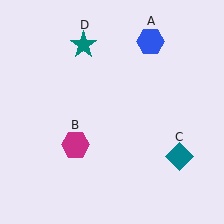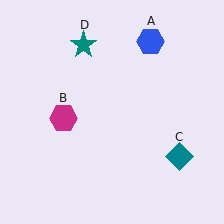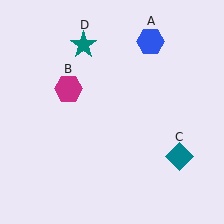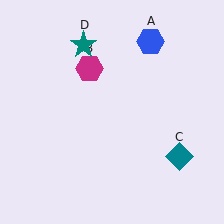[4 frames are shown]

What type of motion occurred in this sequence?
The magenta hexagon (object B) rotated clockwise around the center of the scene.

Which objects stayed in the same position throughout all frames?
Blue hexagon (object A) and teal diamond (object C) and teal star (object D) remained stationary.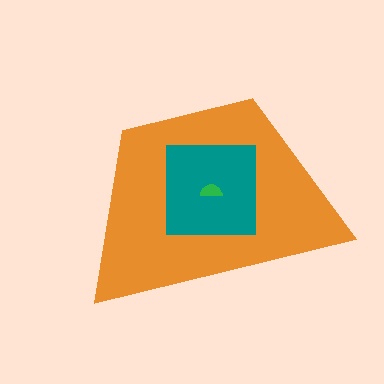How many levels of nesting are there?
3.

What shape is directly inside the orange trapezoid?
The teal square.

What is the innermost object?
The green semicircle.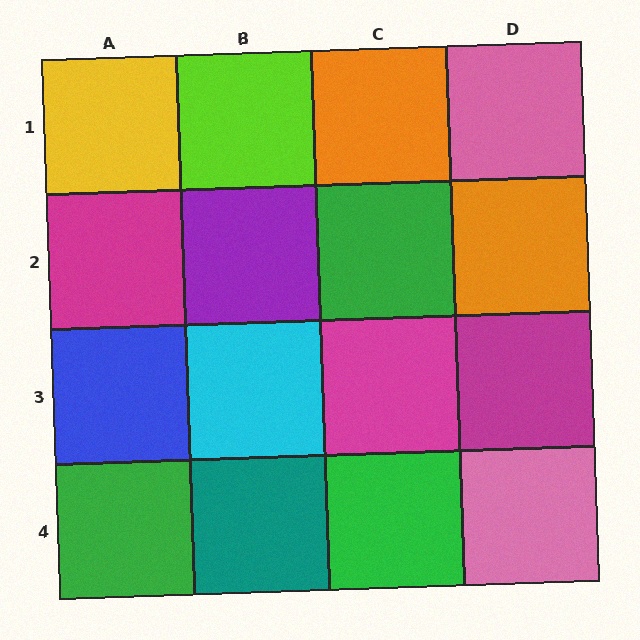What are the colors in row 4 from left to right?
Green, teal, green, pink.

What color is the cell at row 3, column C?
Magenta.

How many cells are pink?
2 cells are pink.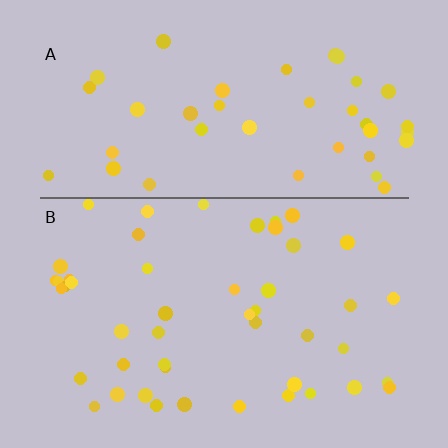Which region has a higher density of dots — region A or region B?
B (the bottom).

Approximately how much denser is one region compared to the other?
Approximately 1.1× — region B over region A.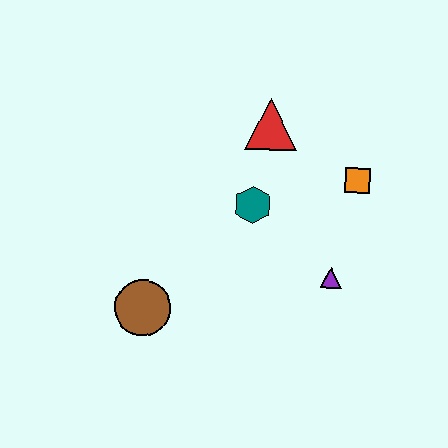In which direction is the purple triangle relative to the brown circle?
The purple triangle is to the right of the brown circle.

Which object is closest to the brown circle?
The teal hexagon is closest to the brown circle.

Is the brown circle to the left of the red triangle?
Yes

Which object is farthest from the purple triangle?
The brown circle is farthest from the purple triangle.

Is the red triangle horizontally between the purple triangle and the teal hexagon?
Yes